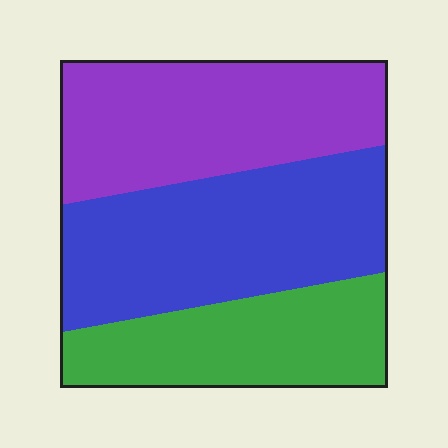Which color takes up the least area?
Green, at roughly 25%.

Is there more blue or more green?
Blue.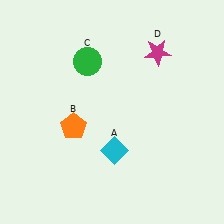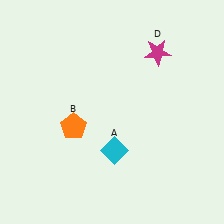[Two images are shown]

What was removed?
The green circle (C) was removed in Image 2.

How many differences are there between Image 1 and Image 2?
There is 1 difference between the two images.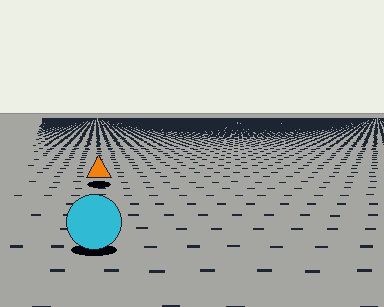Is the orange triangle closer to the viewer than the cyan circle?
No. The cyan circle is closer — you can tell from the texture gradient: the ground texture is coarser near it.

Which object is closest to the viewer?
The cyan circle is closest. The texture marks near it are larger and more spread out.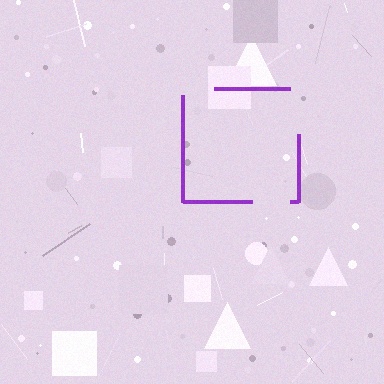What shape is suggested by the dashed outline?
The dashed outline suggests a square.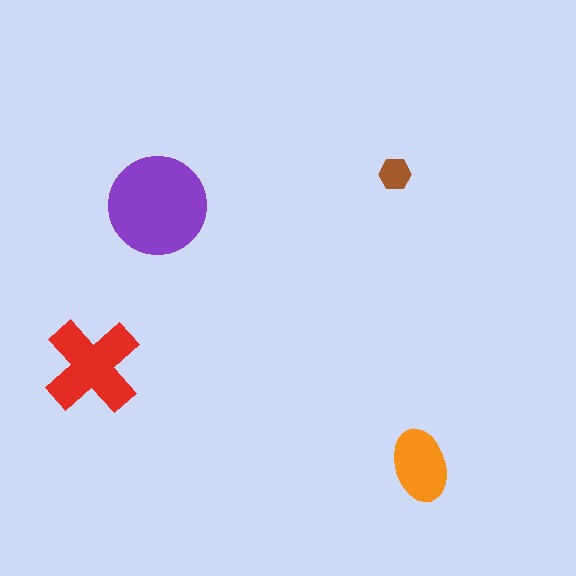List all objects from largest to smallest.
The purple circle, the red cross, the orange ellipse, the brown hexagon.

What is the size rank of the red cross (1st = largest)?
2nd.